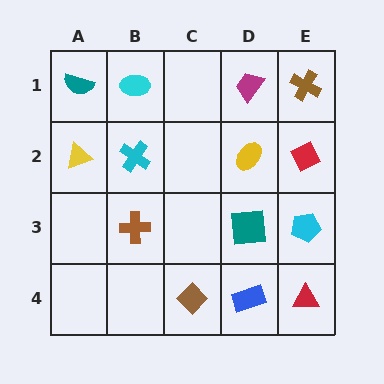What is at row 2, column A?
A yellow triangle.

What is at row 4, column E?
A red triangle.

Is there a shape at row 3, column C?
No, that cell is empty.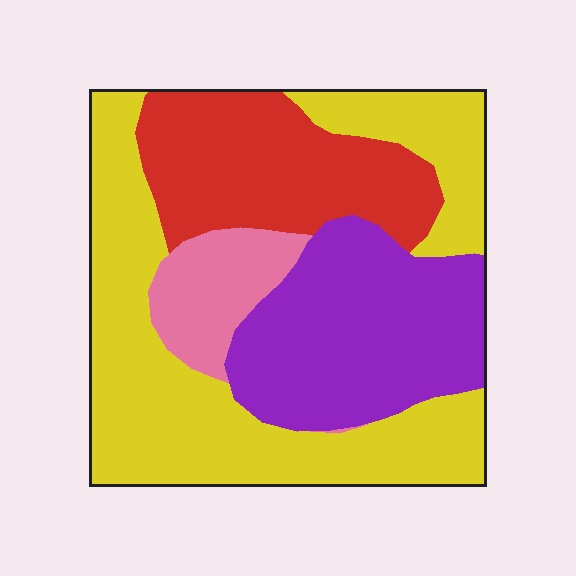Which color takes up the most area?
Yellow, at roughly 45%.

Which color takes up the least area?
Pink, at roughly 10%.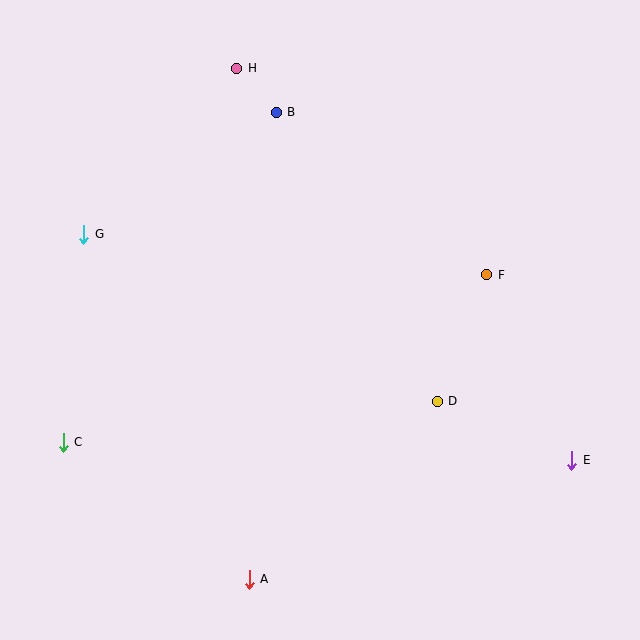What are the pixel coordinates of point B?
Point B is at (276, 112).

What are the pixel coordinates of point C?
Point C is at (63, 442).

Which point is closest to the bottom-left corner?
Point C is closest to the bottom-left corner.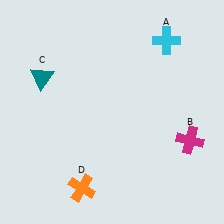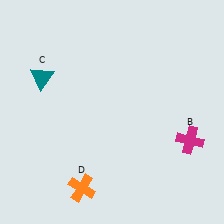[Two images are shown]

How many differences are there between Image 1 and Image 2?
There is 1 difference between the two images.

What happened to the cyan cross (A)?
The cyan cross (A) was removed in Image 2. It was in the top-right area of Image 1.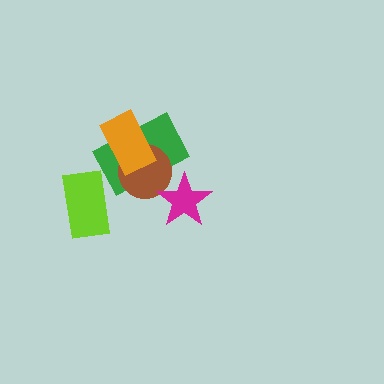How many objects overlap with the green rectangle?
3 objects overlap with the green rectangle.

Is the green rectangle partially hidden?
Yes, it is partially covered by another shape.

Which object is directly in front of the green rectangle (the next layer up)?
The brown circle is directly in front of the green rectangle.